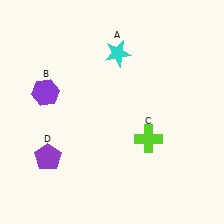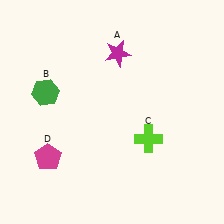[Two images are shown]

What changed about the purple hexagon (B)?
In Image 1, B is purple. In Image 2, it changed to green.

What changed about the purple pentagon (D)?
In Image 1, D is purple. In Image 2, it changed to magenta.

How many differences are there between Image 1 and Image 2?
There are 3 differences between the two images.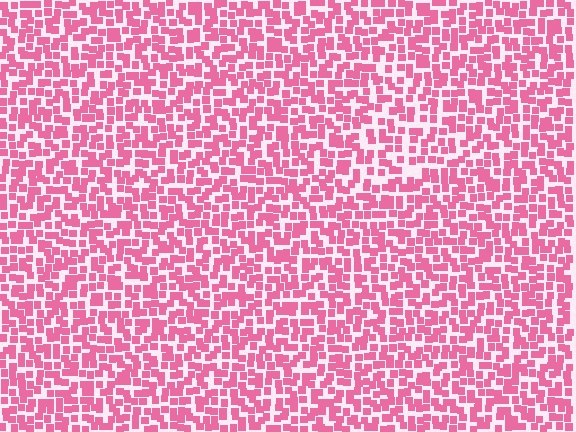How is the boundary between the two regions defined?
The boundary is defined by a change in element density (approximately 1.4x ratio). All elements are the same color, size, and shape.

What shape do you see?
I see a triangle.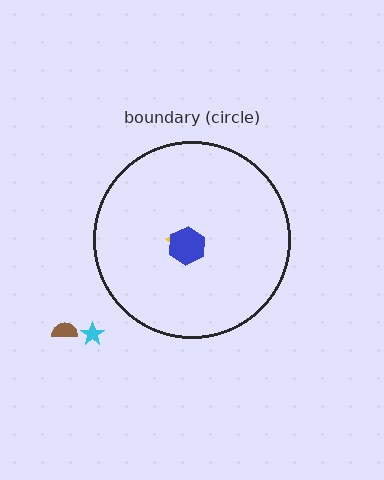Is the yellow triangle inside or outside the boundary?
Inside.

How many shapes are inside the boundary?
2 inside, 2 outside.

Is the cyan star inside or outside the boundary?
Outside.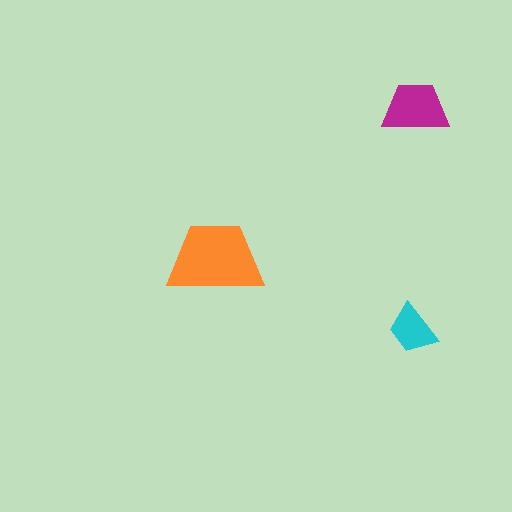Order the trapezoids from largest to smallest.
the orange one, the magenta one, the cyan one.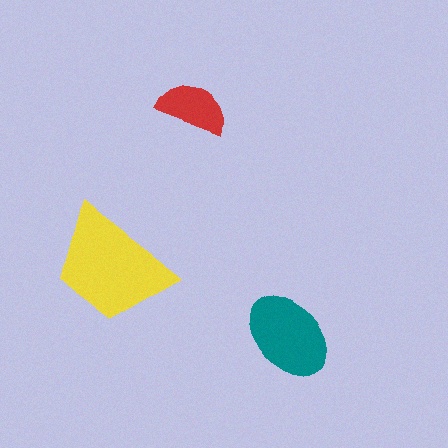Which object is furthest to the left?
The yellow trapezoid is leftmost.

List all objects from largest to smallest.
The yellow trapezoid, the teal ellipse, the red semicircle.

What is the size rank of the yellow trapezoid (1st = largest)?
1st.